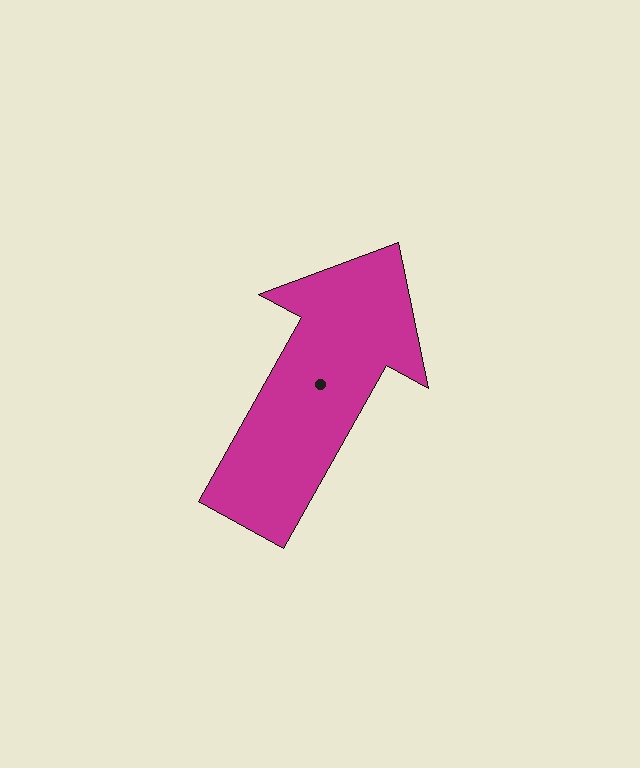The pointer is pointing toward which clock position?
Roughly 1 o'clock.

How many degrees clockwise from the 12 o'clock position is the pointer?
Approximately 29 degrees.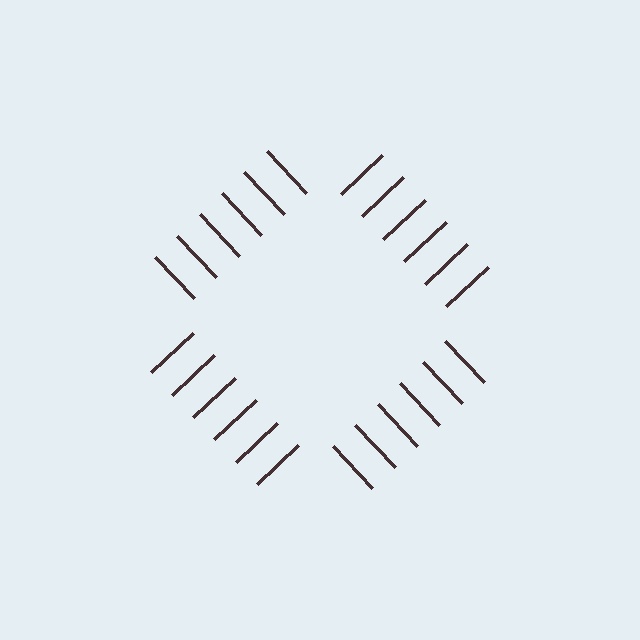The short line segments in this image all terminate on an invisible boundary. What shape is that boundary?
An illusory square — the line segments terminate on its edges but no continuous stroke is drawn.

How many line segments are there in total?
24 — 6 along each of the 4 edges.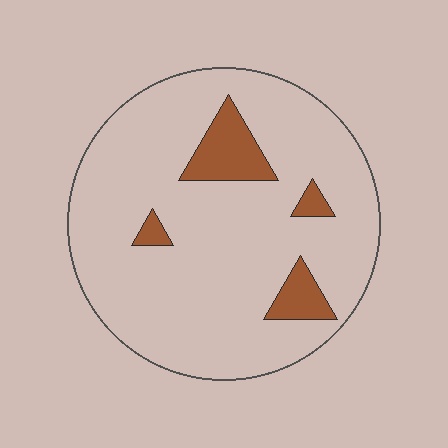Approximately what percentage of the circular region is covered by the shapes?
Approximately 10%.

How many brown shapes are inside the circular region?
4.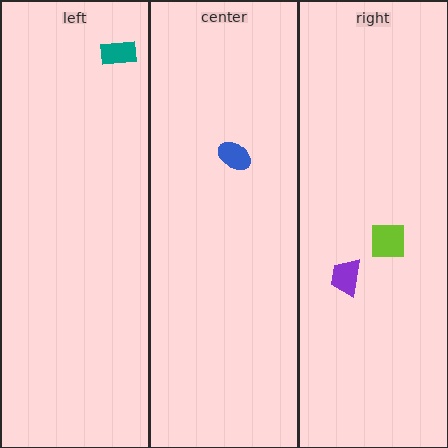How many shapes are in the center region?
1.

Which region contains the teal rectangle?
The left region.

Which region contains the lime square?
The right region.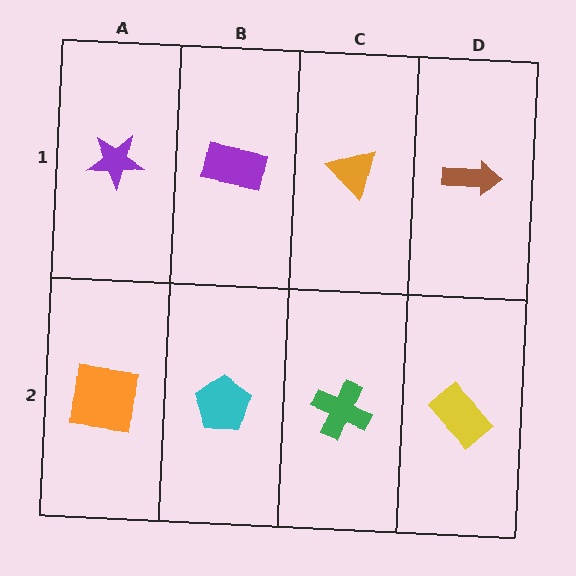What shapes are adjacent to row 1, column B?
A cyan pentagon (row 2, column B), a purple star (row 1, column A), an orange triangle (row 1, column C).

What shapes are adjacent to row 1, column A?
An orange square (row 2, column A), a purple rectangle (row 1, column B).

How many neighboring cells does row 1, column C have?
3.